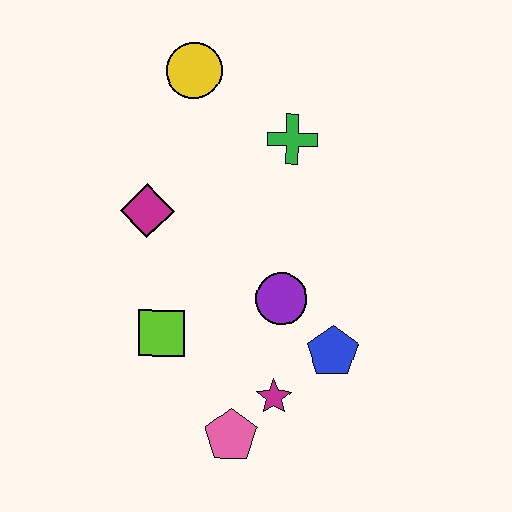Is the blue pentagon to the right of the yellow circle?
Yes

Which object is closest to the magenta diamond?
The lime square is closest to the magenta diamond.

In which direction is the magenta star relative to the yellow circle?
The magenta star is below the yellow circle.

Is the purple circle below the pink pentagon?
No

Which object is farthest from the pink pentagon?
The yellow circle is farthest from the pink pentagon.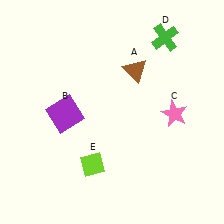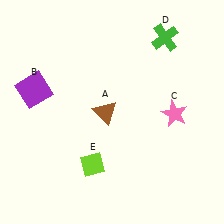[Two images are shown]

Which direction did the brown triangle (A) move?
The brown triangle (A) moved down.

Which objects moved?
The objects that moved are: the brown triangle (A), the purple square (B).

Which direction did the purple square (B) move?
The purple square (B) moved left.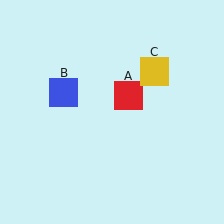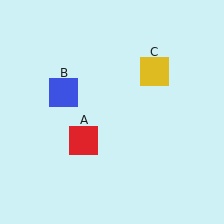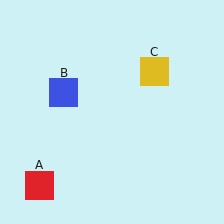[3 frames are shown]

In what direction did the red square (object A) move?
The red square (object A) moved down and to the left.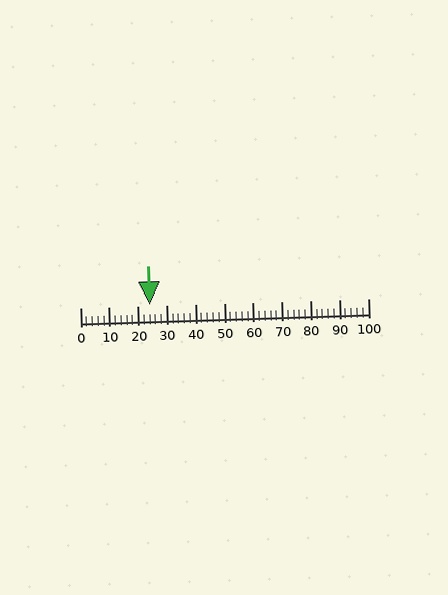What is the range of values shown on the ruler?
The ruler shows values from 0 to 100.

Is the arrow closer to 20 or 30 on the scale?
The arrow is closer to 20.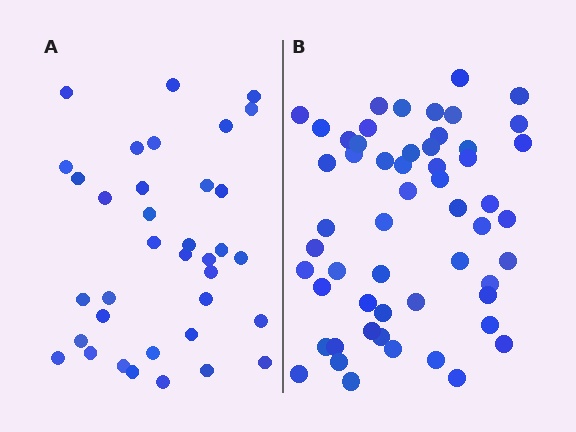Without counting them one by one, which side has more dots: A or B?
Region B (the right region) has more dots.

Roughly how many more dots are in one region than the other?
Region B has approximately 20 more dots than region A.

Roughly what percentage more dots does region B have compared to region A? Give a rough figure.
About 55% more.